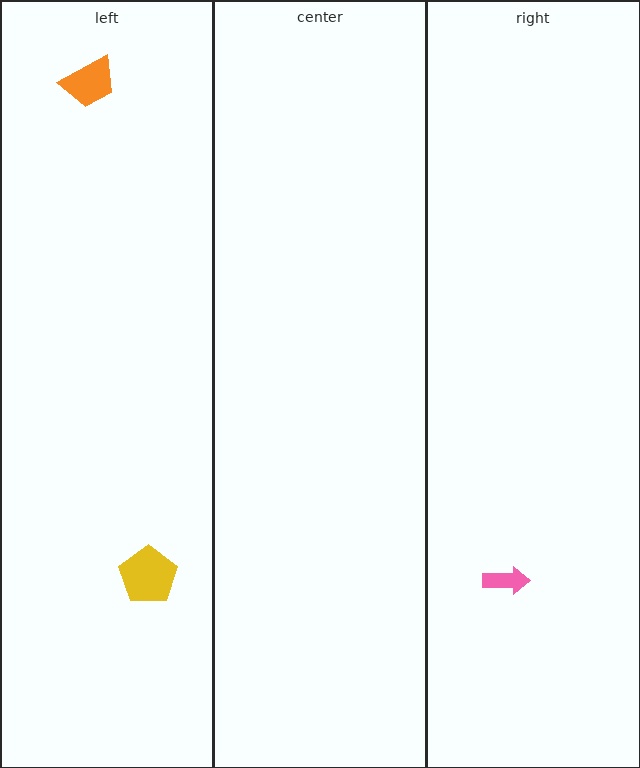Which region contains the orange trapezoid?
The left region.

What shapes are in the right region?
The pink arrow.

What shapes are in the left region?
The yellow pentagon, the orange trapezoid.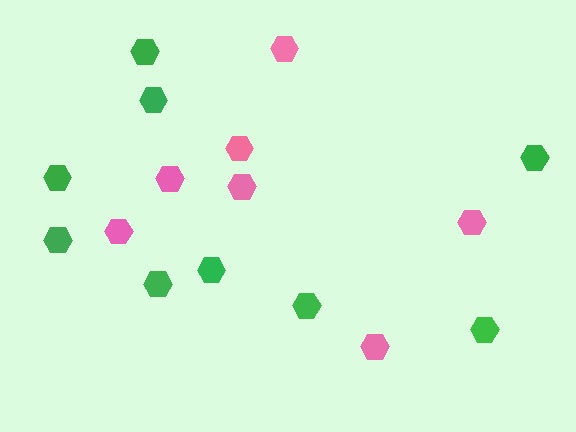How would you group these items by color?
There are 2 groups: one group of green hexagons (9) and one group of pink hexagons (7).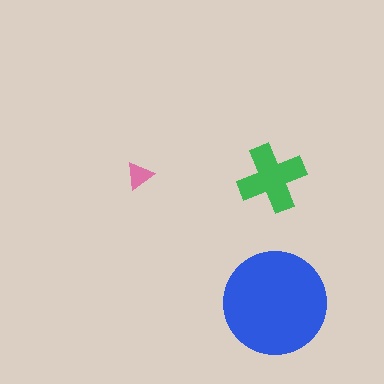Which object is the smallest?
The pink triangle.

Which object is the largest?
The blue circle.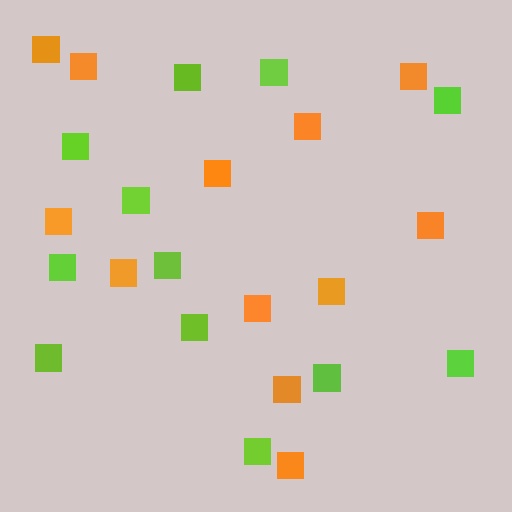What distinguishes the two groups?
There are 2 groups: one group of orange squares (12) and one group of lime squares (12).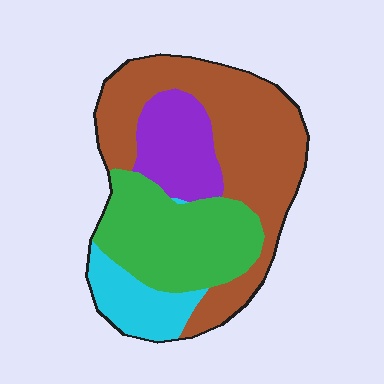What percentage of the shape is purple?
Purple covers roughly 15% of the shape.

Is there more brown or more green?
Brown.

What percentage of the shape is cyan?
Cyan covers roughly 10% of the shape.